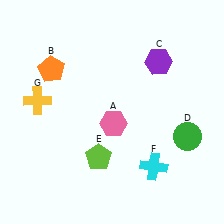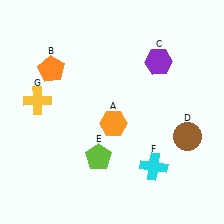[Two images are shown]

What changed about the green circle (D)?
In Image 1, D is green. In Image 2, it changed to brown.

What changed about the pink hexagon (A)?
In Image 1, A is pink. In Image 2, it changed to orange.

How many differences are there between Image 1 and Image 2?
There are 2 differences between the two images.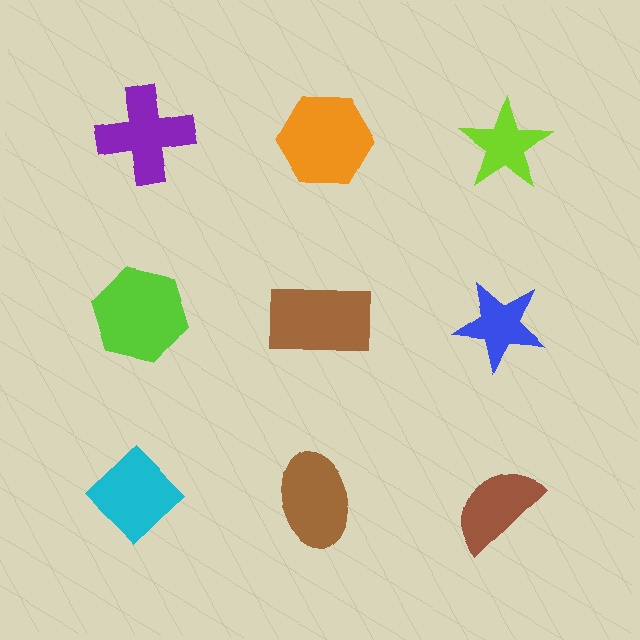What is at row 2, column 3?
A blue star.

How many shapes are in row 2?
3 shapes.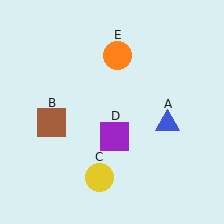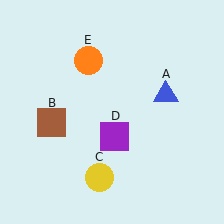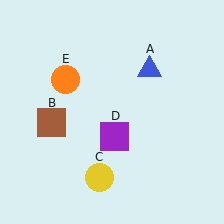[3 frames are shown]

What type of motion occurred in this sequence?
The blue triangle (object A), orange circle (object E) rotated counterclockwise around the center of the scene.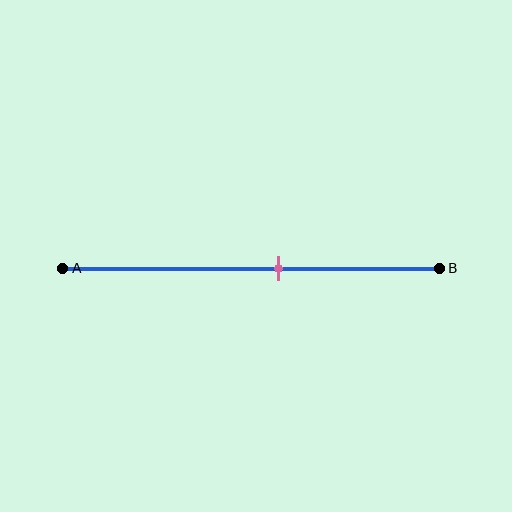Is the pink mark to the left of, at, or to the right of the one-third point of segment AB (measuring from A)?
The pink mark is to the right of the one-third point of segment AB.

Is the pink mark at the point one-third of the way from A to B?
No, the mark is at about 55% from A, not at the 33% one-third point.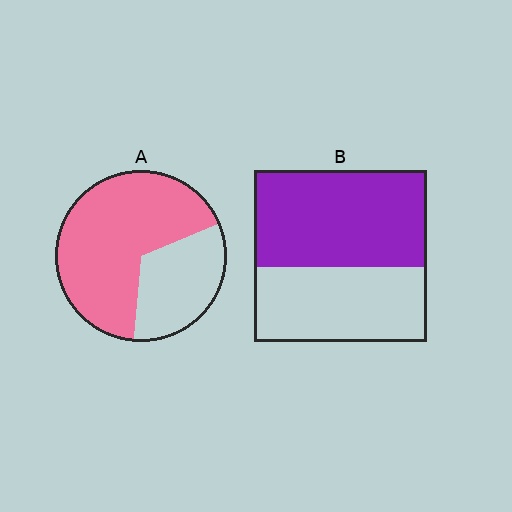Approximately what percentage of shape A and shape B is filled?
A is approximately 65% and B is approximately 55%.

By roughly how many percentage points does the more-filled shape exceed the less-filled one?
By roughly 10 percentage points (A over B).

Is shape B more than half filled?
Yes.